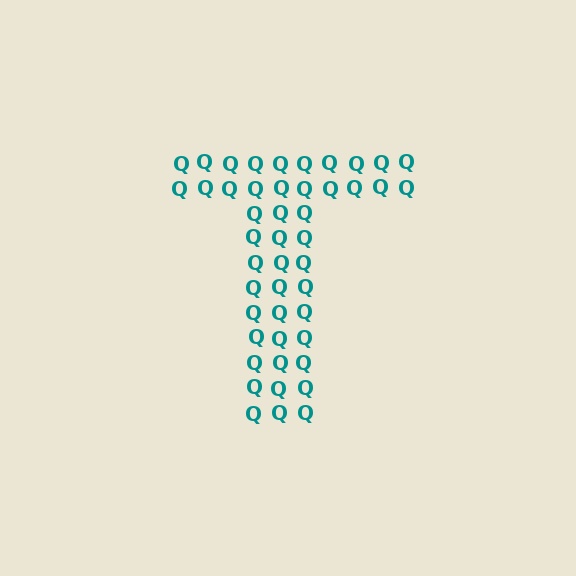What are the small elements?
The small elements are letter Q's.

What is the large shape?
The large shape is the letter T.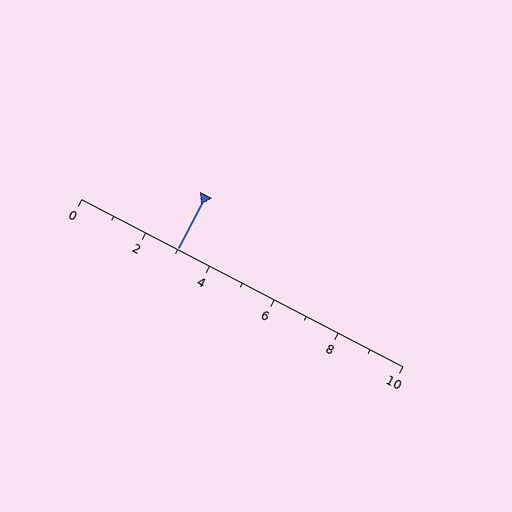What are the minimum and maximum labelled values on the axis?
The axis runs from 0 to 10.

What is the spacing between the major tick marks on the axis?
The major ticks are spaced 2 apart.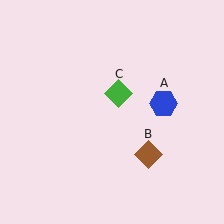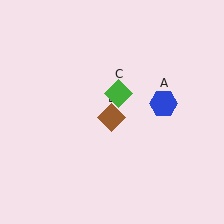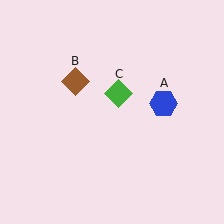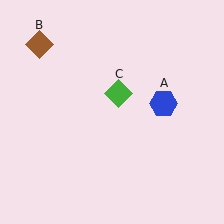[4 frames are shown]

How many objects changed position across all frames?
1 object changed position: brown diamond (object B).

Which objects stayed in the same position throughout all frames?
Blue hexagon (object A) and green diamond (object C) remained stationary.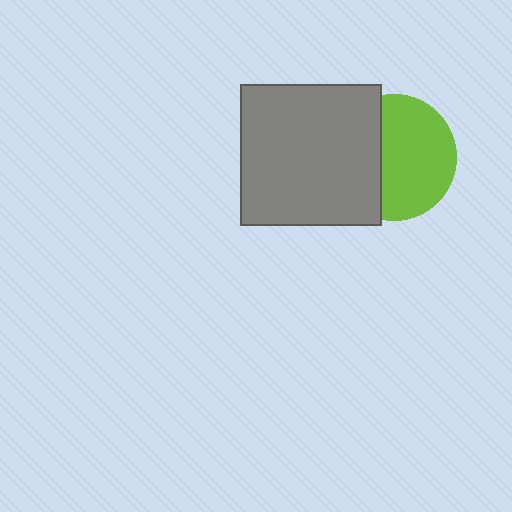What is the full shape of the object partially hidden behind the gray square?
The partially hidden object is a lime circle.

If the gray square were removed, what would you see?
You would see the complete lime circle.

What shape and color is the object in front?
The object in front is a gray square.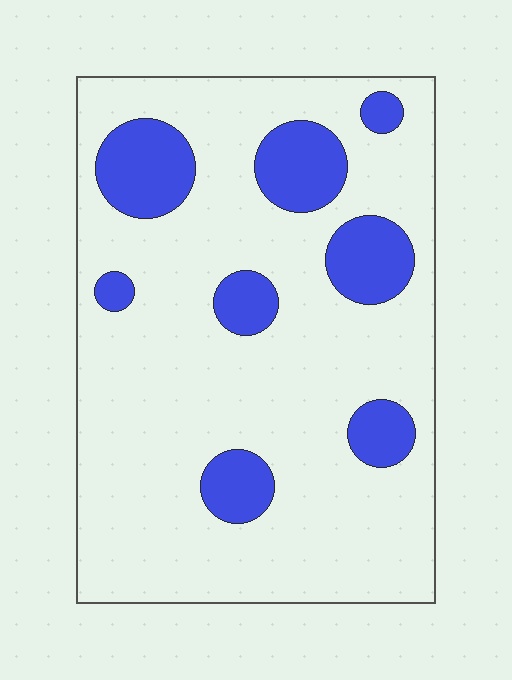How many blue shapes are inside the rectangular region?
8.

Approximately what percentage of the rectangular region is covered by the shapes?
Approximately 20%.